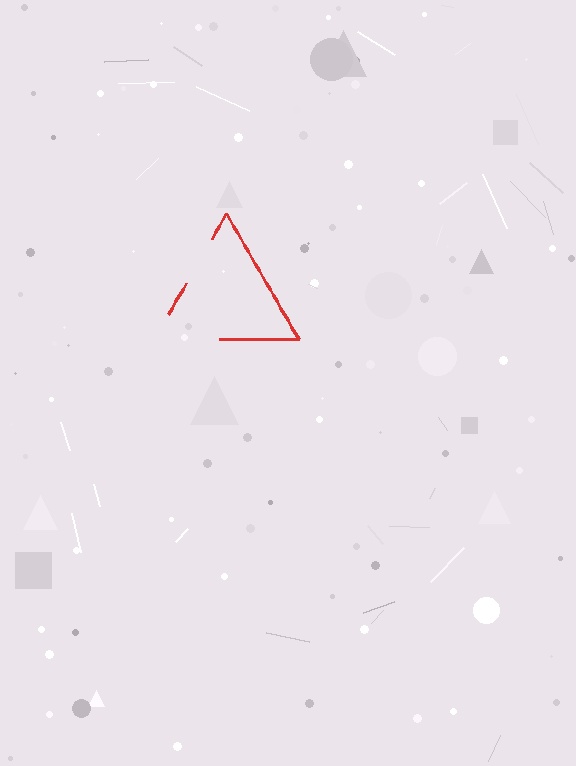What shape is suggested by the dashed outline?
The dashed outline suggests a triangle.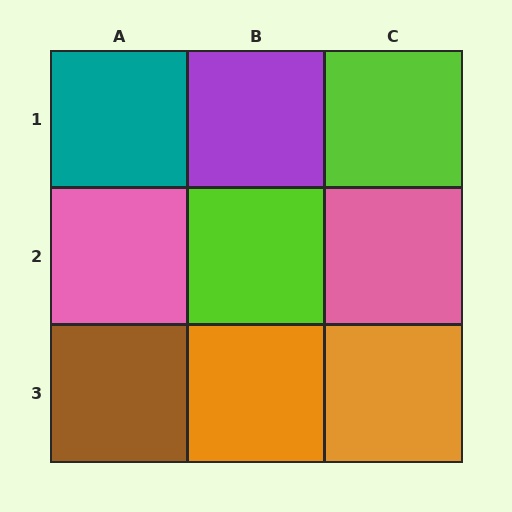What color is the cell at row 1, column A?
Teal.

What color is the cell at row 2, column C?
Pink.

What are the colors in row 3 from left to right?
Brown, orange, orange.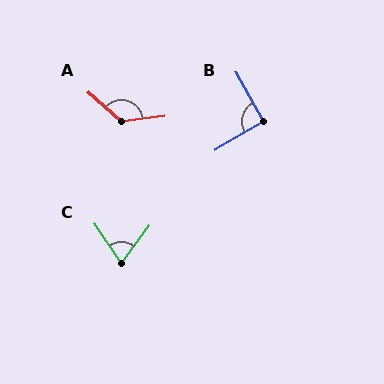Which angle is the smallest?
C, at approximately 71 degrees.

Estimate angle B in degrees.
Approximately 90 degrees.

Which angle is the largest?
A, at approximately 132 degrees.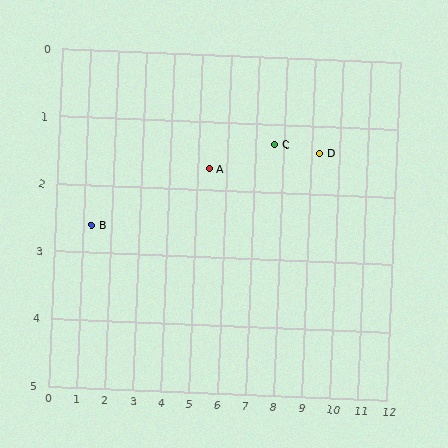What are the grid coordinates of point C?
Point C is at approximately (7.7, 1.3).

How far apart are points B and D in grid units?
Points B and D are about 8.1 grid units apart.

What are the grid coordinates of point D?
Point D is at approximately (9.3, 1.4).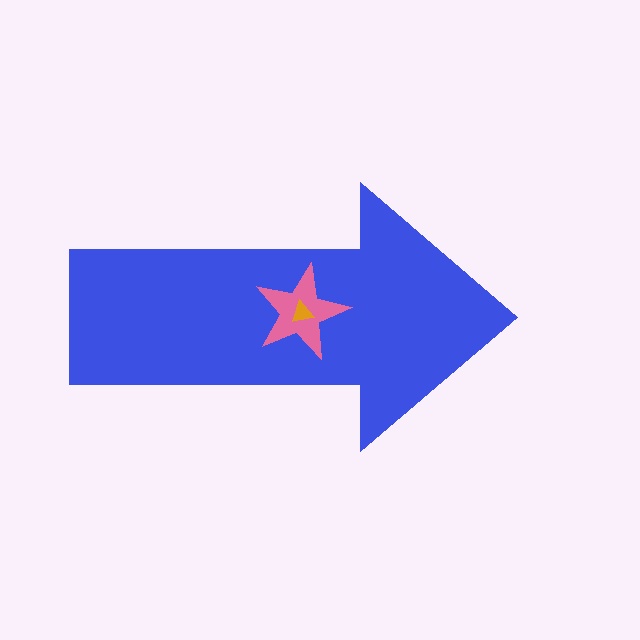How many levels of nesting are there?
3.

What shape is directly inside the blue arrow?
The pink star.